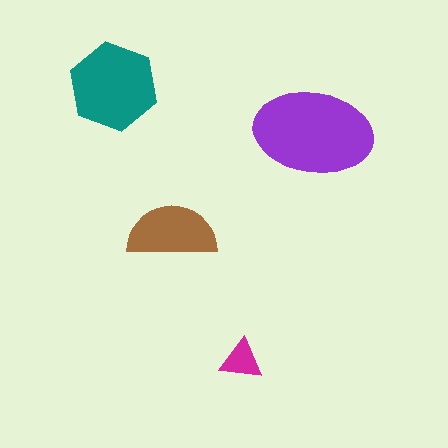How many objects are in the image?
There are 4 objects in the image.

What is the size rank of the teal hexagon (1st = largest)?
2nd.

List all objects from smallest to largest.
The magenta triangle, the brown semicircle, the teal hexagon, the purple ellipse.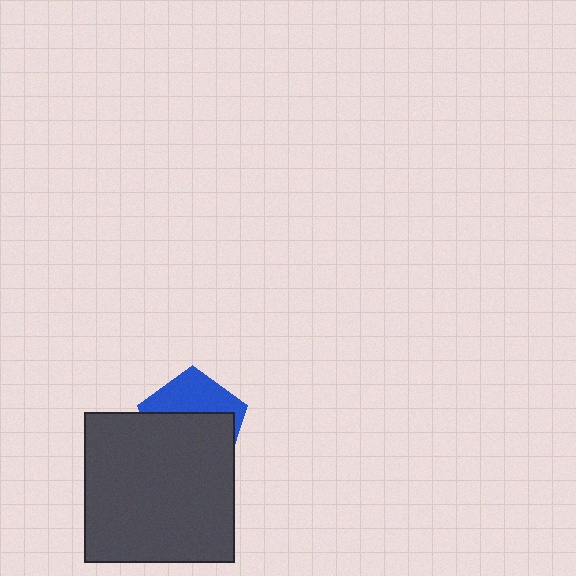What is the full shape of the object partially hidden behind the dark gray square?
The partially hidden object is a blue pentagon.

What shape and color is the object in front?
The object in front is a dark gray square.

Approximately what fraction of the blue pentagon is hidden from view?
Roughly 62% of the blue pentagon is hidden behind the dark gray square.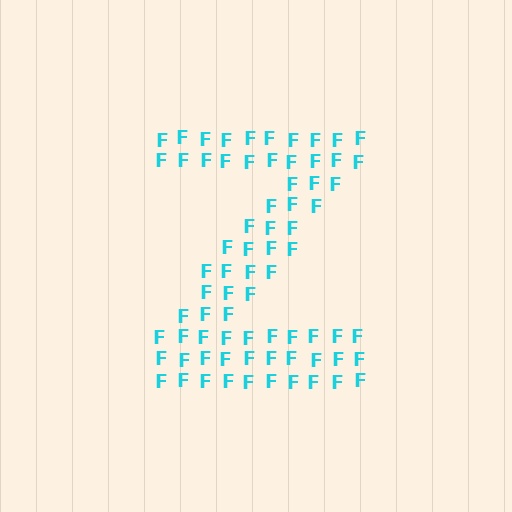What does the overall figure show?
The overall figure shows the letter Z.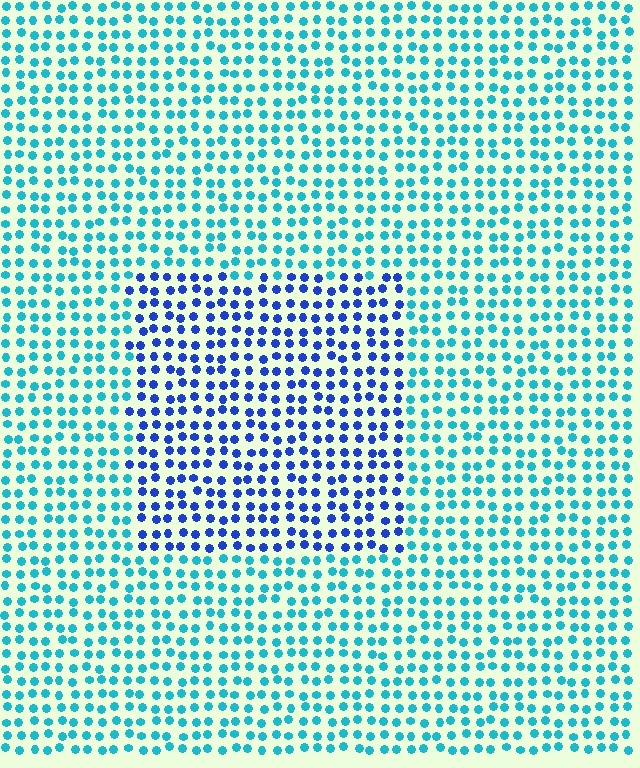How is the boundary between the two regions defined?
The boundary is defined purely by a slight shift in hue (about 44 degrees). Spacing, size, and orientation are identical on both sides.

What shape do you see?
I see a rectangle.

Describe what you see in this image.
The image is filled with small cyan elements in a uniform arrangement. A rectangle-shaped region is visible where the elements are tinted to a slightly different hue, forming a subtle color boundary.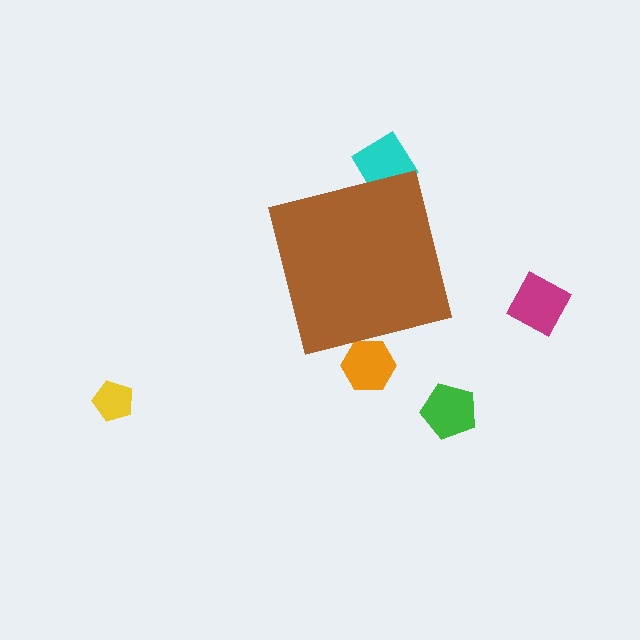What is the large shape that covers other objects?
A brown square.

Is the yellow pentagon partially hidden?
No, the yellow pentagon is fully visible.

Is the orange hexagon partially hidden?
Yes, the orange hexagon is partially hidden behind the brown square.